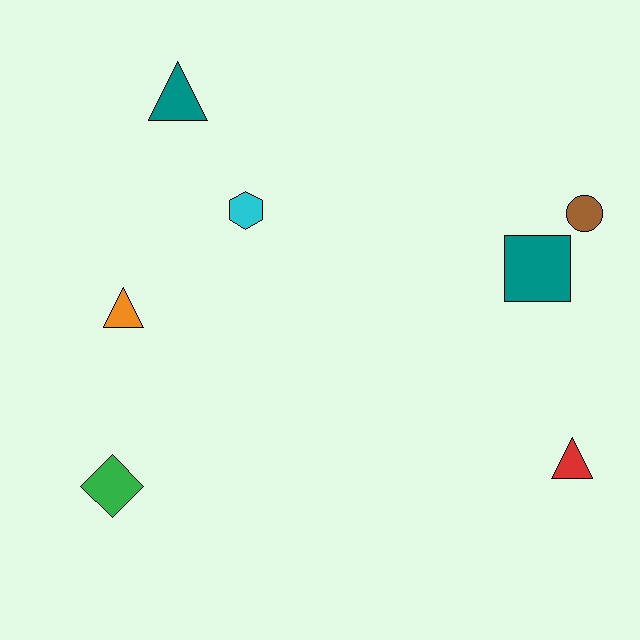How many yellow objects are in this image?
There are no yellow objects.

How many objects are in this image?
There are 7 objects.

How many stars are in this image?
There are no stars.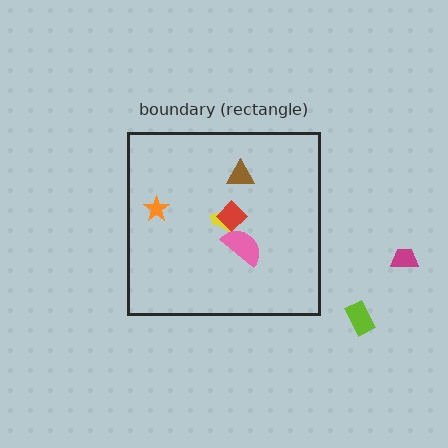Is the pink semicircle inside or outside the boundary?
Inside.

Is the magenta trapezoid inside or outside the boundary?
Outside.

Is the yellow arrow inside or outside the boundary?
Inside.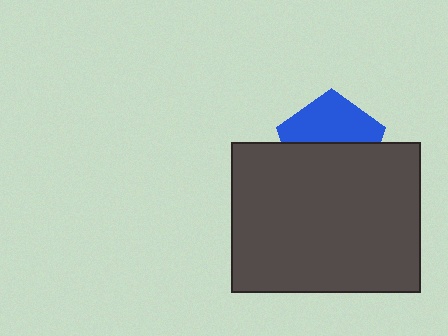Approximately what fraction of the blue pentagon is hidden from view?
Roughly 54% of the blue pentagon is hidden behind the dark gray rectangle.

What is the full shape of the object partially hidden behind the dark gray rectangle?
The partially hidden object is a blue pentagon.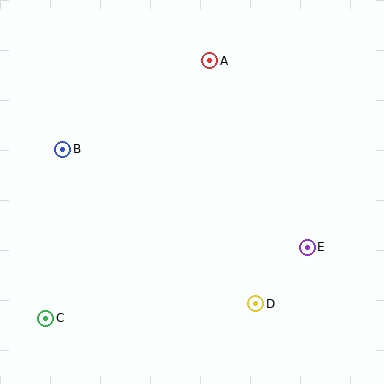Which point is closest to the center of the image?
Point E at (307, 247) is closest to the center.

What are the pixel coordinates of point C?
Point C is at (46, 318).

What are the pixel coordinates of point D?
Point D is at (256, 304).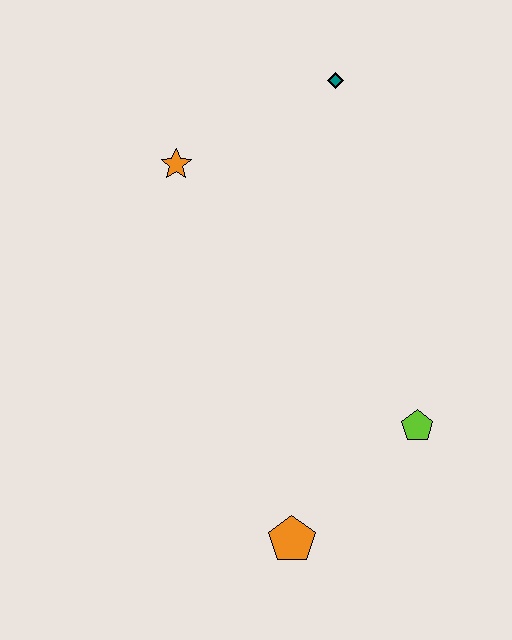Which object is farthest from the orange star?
The orange pentagon is farthest from the orange star.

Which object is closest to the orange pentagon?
The lime pentagon is closest to the orange pentagon.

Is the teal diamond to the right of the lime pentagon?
No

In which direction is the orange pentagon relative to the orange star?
The orange pentagon is below the orange star.